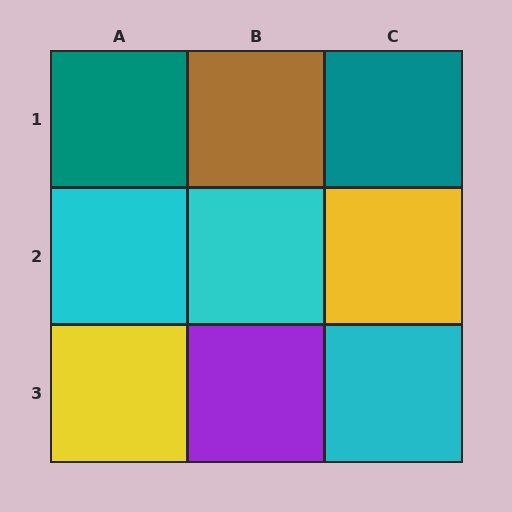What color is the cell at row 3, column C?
Cyan.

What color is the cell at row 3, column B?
Purple.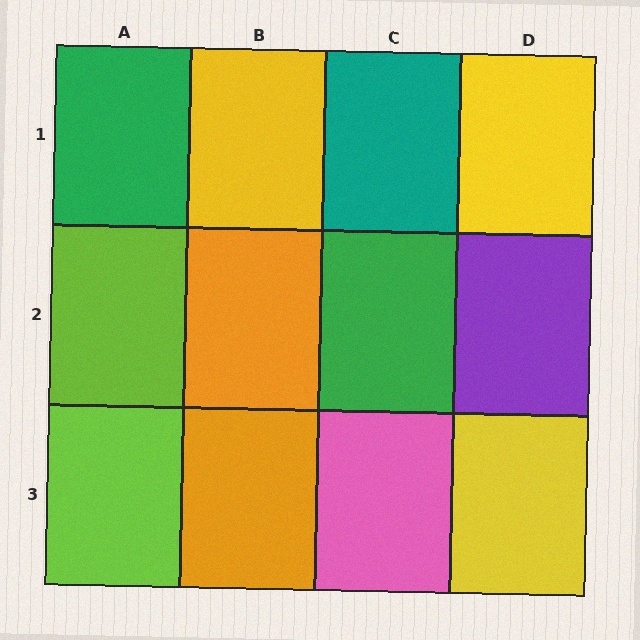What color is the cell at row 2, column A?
Lime.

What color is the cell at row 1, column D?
Yellow.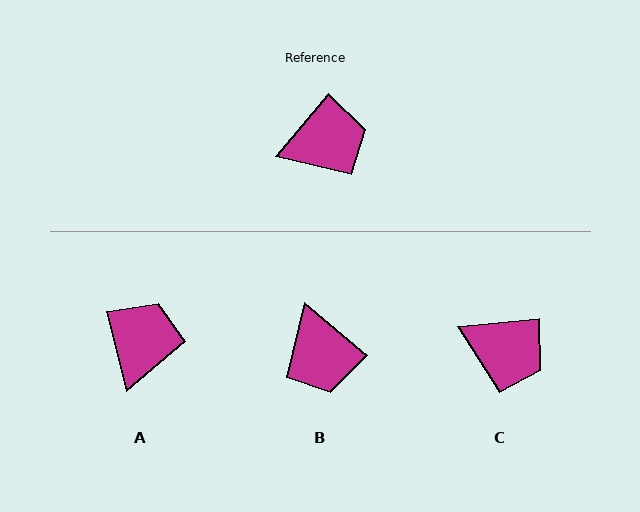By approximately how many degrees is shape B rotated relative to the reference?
Approximately 91 degrees clockwise.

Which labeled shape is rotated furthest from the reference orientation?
B, about 91 degrees away.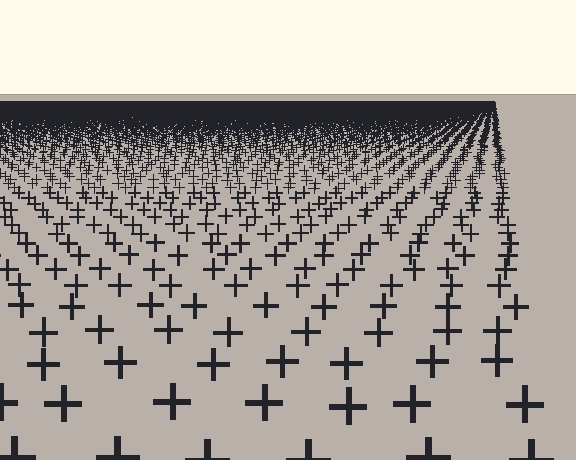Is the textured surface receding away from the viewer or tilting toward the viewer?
The surface is receding away from the viewer. Texture elements get smaller and denser toward the top.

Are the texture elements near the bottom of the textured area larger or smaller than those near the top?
Larger. Near the bottom, elements are closer to the viewer and appear at a bigger on-screen size.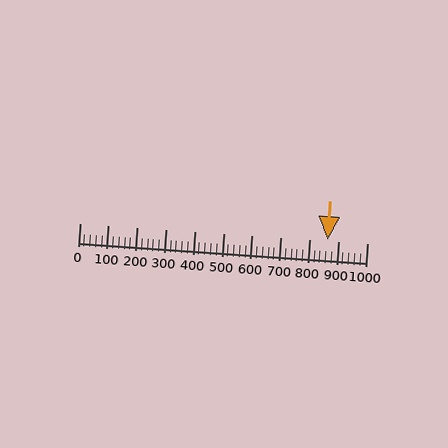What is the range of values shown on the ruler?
The ruler shows values from 0 to 1000.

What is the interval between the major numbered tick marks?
The major tick marks are spaced 100 units apart.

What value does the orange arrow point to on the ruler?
The orange arrow points to approximately 862.